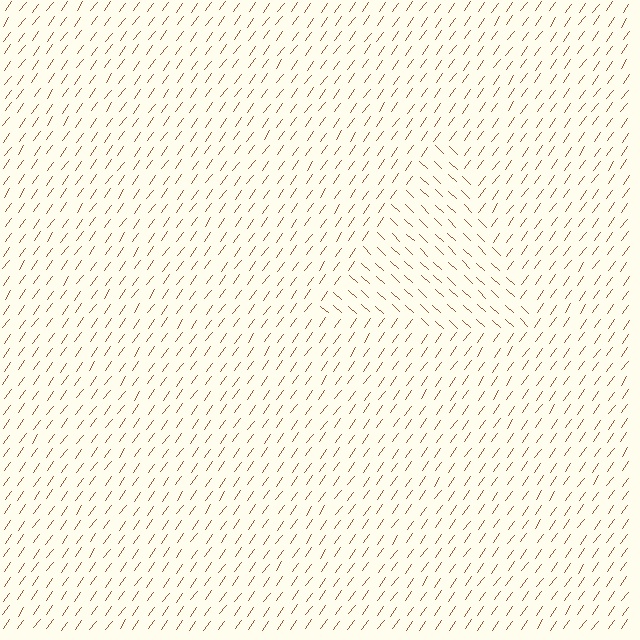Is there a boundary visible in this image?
Yes, there is a texture boundary formed by a change in line orientation.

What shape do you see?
I see a triangle.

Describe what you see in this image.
The image is filled with small brown line segments. A triangle region in the image has lines oriented differently from the surrounding lines, creating a visible texture boundary.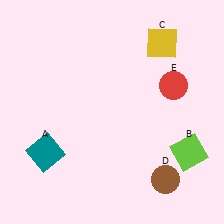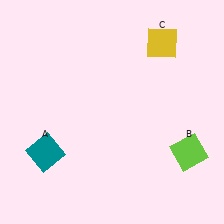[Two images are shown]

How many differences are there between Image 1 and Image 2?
There are 2 differences between the two images.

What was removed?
The brown circle (D), the red circle (E) were removed in Image 2.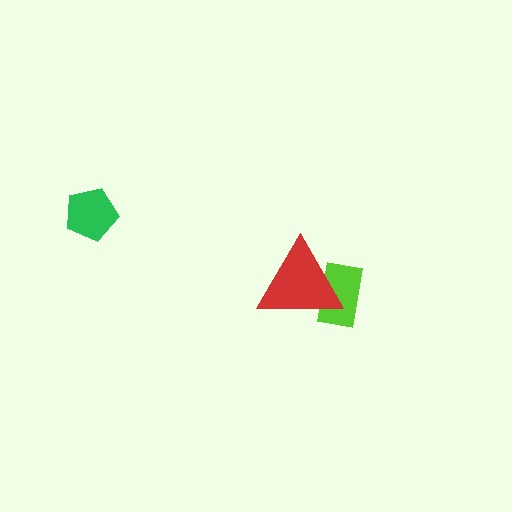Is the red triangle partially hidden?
No, no other shape covers it.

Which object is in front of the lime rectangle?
The red triangle is in front of the lime rectangle.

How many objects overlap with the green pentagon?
0 objects overlap with the green pentagon.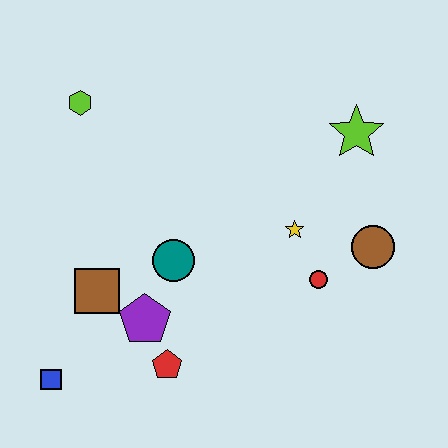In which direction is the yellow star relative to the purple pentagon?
The yellow star is to the right of the purple pentagon.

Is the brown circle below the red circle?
No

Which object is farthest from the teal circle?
The lime star is farthest from the teal circle.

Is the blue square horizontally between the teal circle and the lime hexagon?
No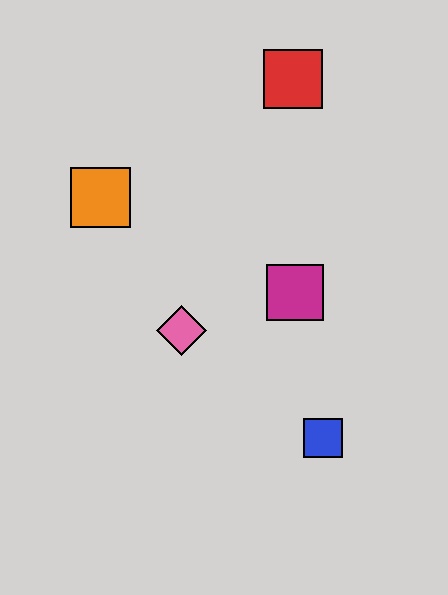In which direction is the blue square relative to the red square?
The blue square is below the red square.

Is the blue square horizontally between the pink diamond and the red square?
No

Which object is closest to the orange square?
The pink diamond is closest to the orange square.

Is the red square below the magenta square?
No